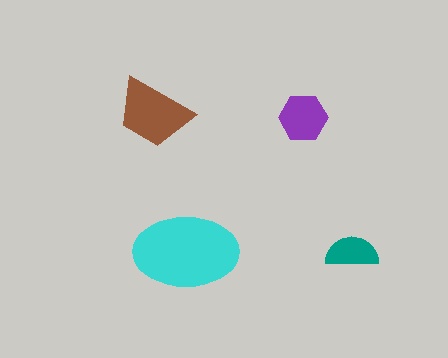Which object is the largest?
The cyan ellipse.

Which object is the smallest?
The teal semicircle.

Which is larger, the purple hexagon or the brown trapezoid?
The brown trapezoid.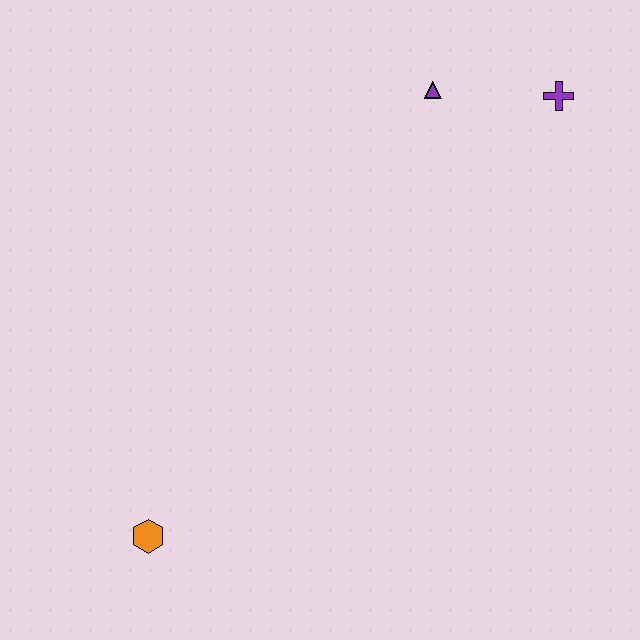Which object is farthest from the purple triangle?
The orange hexagon is farthest from the purple triangle.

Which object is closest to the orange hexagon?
The purple triangle is closest to the orange hexagon.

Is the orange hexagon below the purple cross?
Yes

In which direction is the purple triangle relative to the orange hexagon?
The purple triangle is above the orange hexagon.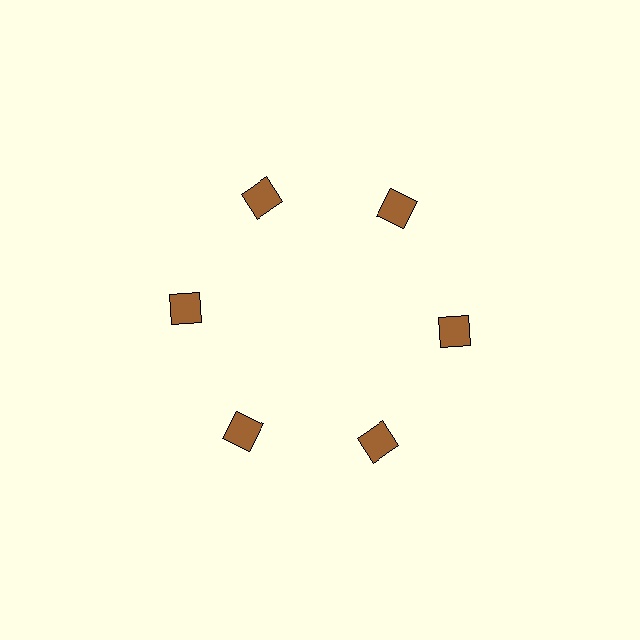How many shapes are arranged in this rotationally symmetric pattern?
There are 6 shapes, arranged in 6 groups of 1.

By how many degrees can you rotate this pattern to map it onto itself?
The pattern maps onto itself every 60 degrees of rotation.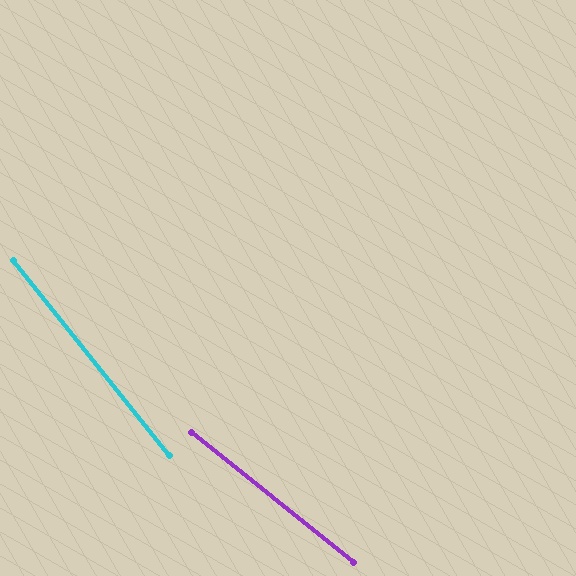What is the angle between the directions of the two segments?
Approximately 12 degrees.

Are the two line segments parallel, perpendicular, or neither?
Neither parallel nor perpendicular — they differ by about 12°.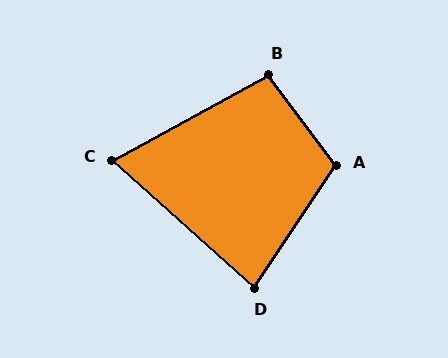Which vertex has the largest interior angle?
A, at approximately 109 degrees.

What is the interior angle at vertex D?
Approximately 82 degrees (acute).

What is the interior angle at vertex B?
Approximately 98 degrees (obtuse).